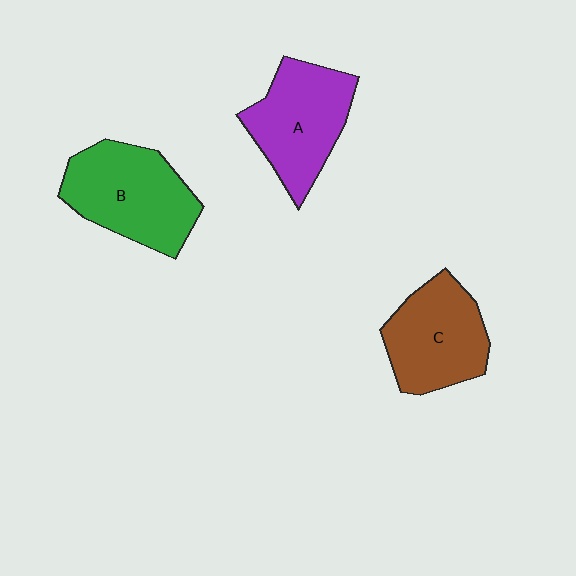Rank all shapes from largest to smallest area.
From largest to smallest: B (green), A (purple), C (brown).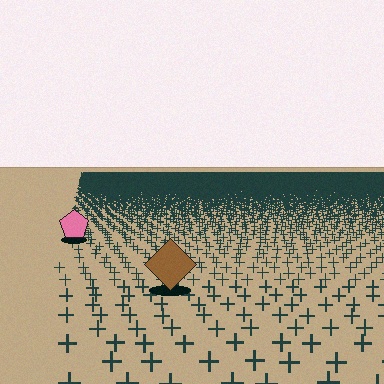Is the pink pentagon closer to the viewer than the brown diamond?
No. The brown diamond is closer — you can tell from the texture gradient: the ground texture is coarser near it.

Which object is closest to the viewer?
The brown diamond is closest. The texture marks near it are larger and more spread out.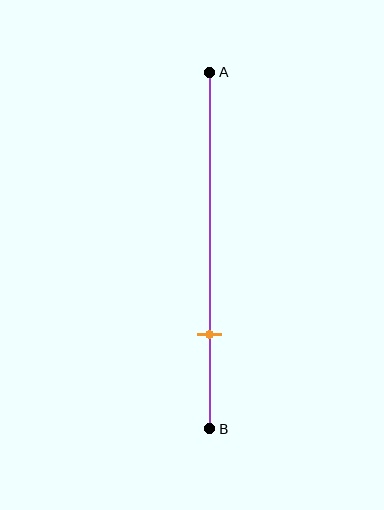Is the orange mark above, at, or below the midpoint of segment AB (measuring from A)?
The orange mark is below the midpoint of segment AB.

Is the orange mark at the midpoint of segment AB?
No, the mark is at about 75% from A, not at the 50% midpoint.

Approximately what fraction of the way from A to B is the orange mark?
The orange mark is approximately 75% of the way from A to B.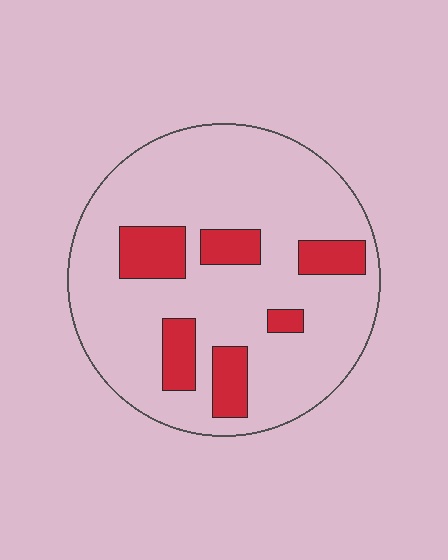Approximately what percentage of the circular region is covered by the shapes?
Approximately 20%.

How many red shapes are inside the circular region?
6.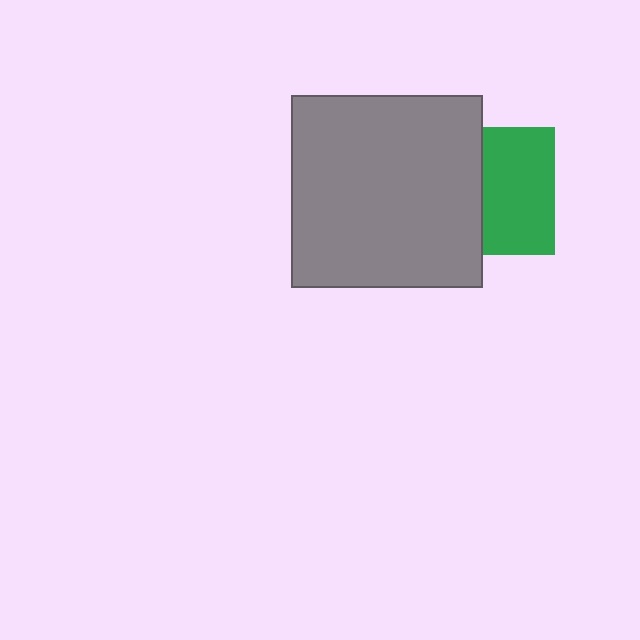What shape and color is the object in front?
The object in front is a gray square.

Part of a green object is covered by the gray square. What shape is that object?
It is a square.